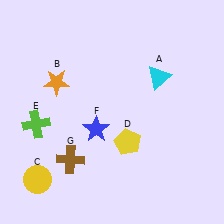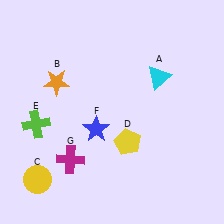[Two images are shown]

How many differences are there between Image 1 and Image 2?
There is 1 difference between the two images.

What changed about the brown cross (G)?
In Image 1, G is brown. In Image 2, it changed to magenta.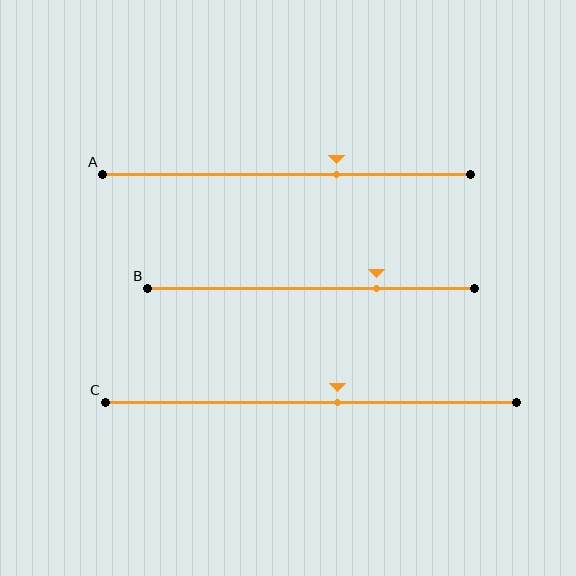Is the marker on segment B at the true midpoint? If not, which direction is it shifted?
No, the marker on segment B is shifted to the right by about 20% of the segment length.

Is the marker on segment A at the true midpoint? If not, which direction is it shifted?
No, the marker on segment A is shifted to the right by about 14% of the segment length.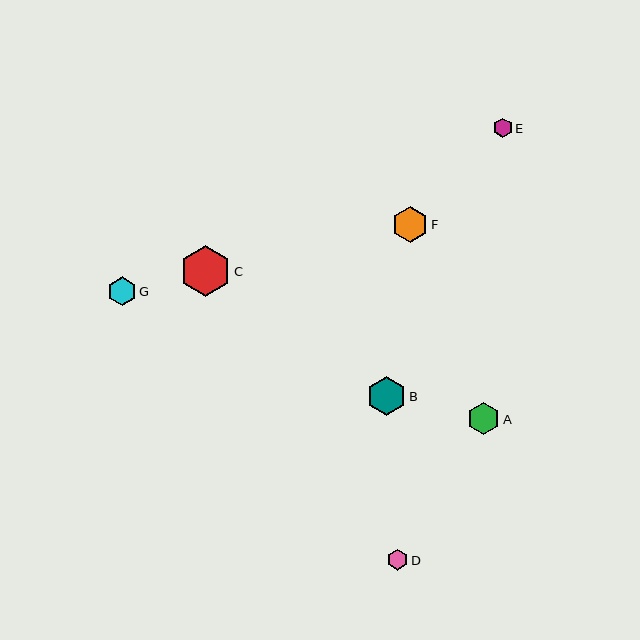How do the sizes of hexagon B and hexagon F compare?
Hexagon B and hexagon F are approximately the same size.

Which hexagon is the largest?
Hexagon C is the largest with a size of approximately 51 pixels.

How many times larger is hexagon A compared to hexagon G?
Hexagon A is approximately 1.1 times the size of hexagon G.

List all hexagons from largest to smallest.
From largest to smallest: C, B, F, A, G, D, E.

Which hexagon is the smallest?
Hexagon E is the smallest with a size of approximately 19 pixels.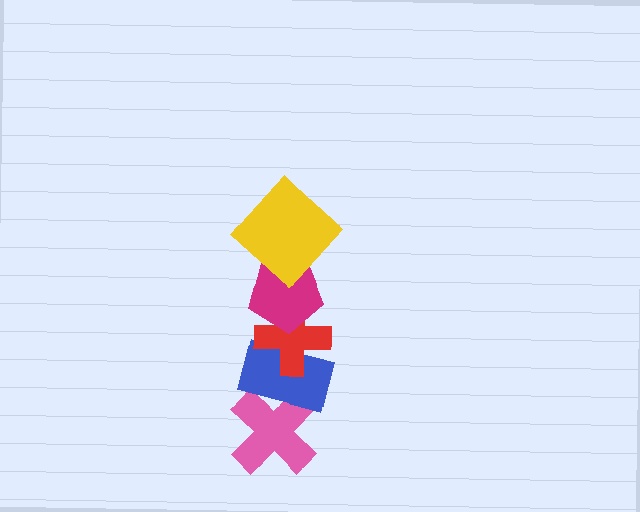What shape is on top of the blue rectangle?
The red cross is on top of the blue rectangle.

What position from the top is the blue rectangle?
The blue rectangle is 4th from the top.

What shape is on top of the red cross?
The magenta pentagon is on top of the red cross.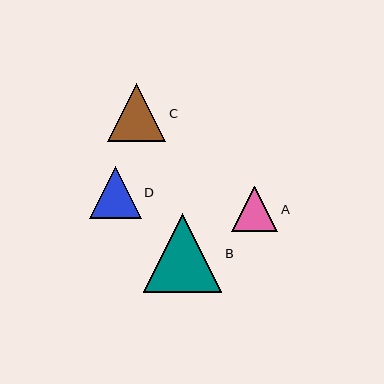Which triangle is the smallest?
Triangle A is the smallest with a size of approximately 46 pixels.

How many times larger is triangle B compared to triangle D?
Triangle B is approximately 1.5 times the size of triangle D.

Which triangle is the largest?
Triangle B is the largest with a size of approximately 79 pixels.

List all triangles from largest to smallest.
From largest to smallest: B, C, D, A.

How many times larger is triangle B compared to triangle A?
Triangle B is approximately 1.7 times the size of triangle A.